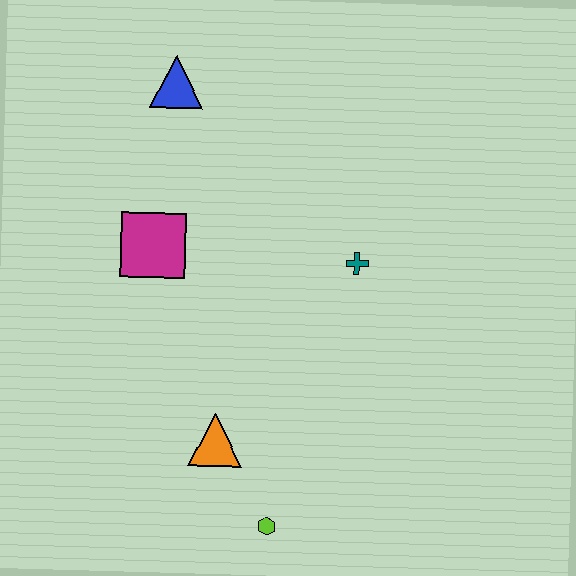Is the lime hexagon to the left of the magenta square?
No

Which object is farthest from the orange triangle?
The blue triangle is farthest from the orange triangle.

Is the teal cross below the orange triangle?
No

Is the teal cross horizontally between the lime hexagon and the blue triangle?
No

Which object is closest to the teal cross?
The magenta square is closest to the teal cross.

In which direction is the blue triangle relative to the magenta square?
The blue triangle is above the magenta square.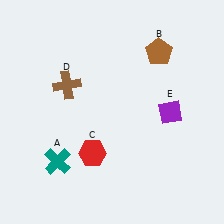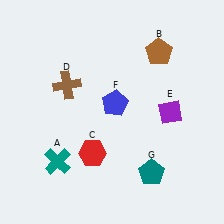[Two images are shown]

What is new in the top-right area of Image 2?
A blue pentagon (F) was added in the top-right area of Image 2.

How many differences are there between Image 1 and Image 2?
There are 2 differences between the two images.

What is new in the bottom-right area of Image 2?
A teal pentagon (G) was added in the bottom-right area of Image 2.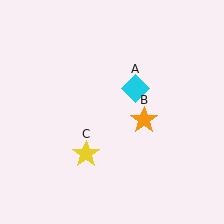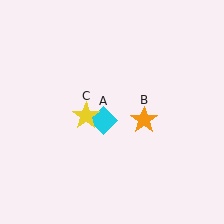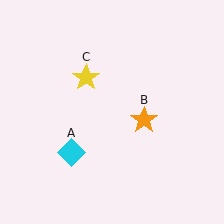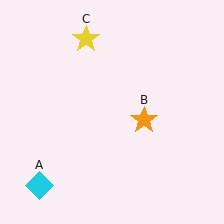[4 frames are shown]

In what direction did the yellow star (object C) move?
The yellow star (object C) moved up.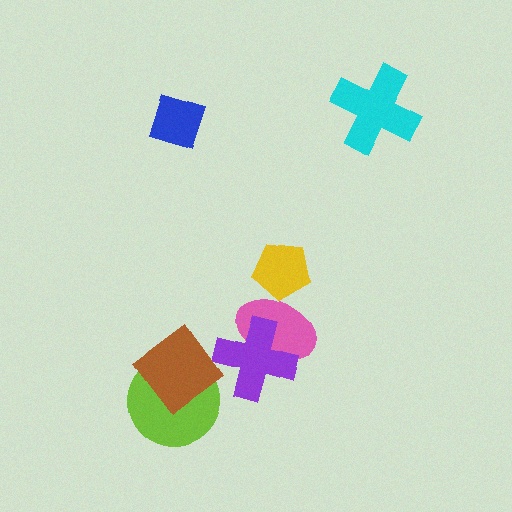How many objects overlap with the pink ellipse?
2 objects overlap with the pink ellipse.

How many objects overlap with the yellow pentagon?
1 object overlaps with the yellow pentagon.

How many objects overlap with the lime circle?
1 object overlaps with the lime circle.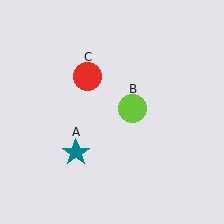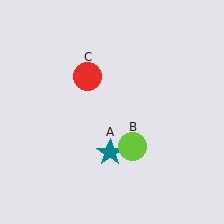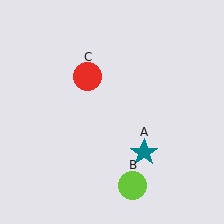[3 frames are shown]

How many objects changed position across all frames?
2 objects changed position: teal star (object A), lime circle (object B).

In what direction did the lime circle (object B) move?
The lime circle (object B) moved down.